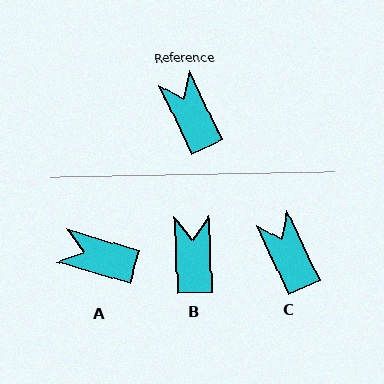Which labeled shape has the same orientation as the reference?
C.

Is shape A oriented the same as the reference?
No, it is off by about 49 degrees.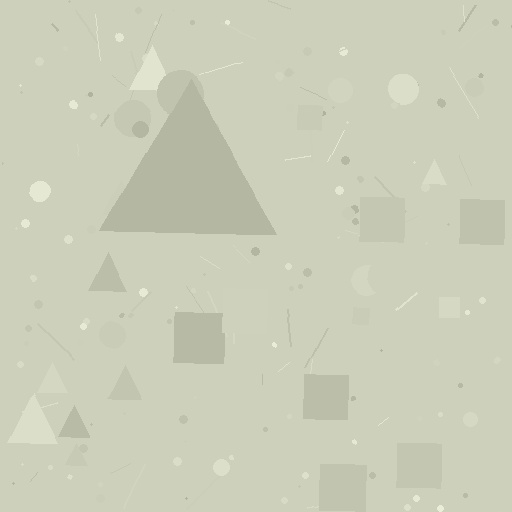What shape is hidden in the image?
A triangle is hidden in the image.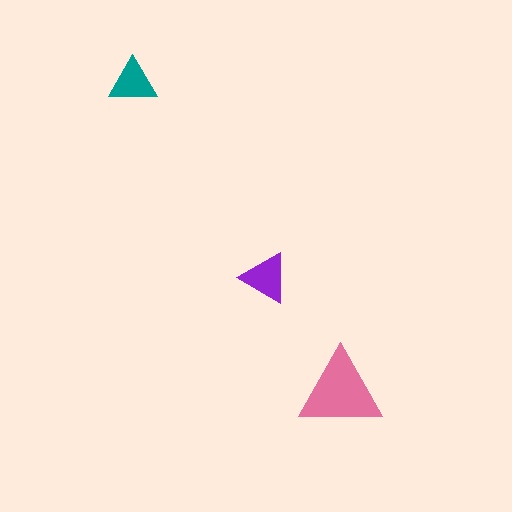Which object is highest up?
The teal triangle is topmost.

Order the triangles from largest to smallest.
the pink one, the purple one, the teal one.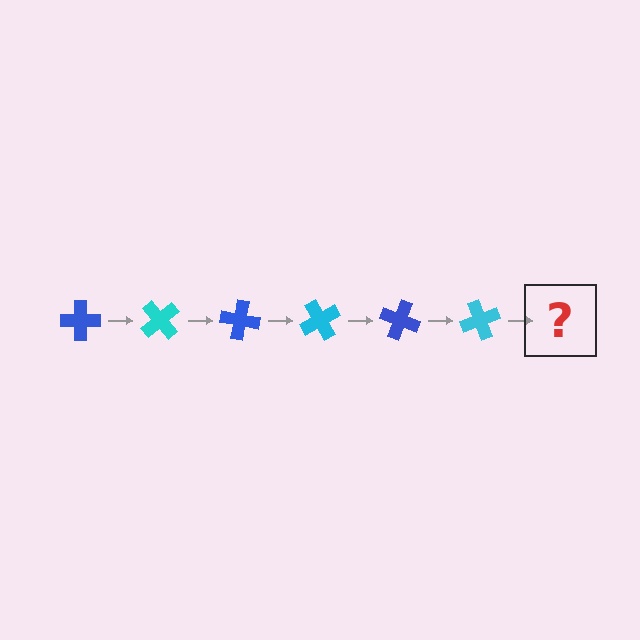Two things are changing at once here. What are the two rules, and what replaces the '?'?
The two rules are that it rotates 50 degrees each step and the color cycles through blue and cyan. The '?' should be a blue cross, rotated 300 degrees from the start.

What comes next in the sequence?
The next element should be a blue cross, rotated 300 degrees from the start.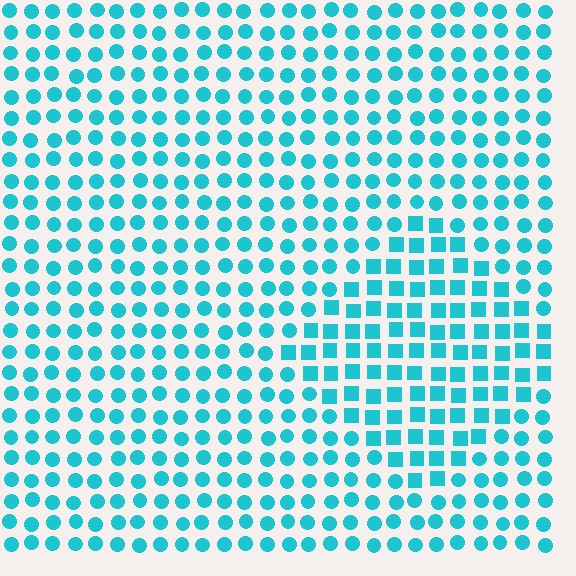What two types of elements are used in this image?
The image uses squares inside the diamond region and circles outside it.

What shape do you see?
I see a diamond.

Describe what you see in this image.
The image is filled with small cyan elements arranged in a uniform grid. A diamond-shaped region contains squares, while the surrounding area contains circles. The boundary is defined purely by the change in element shape.